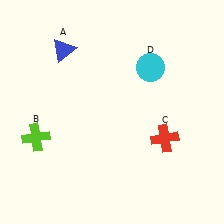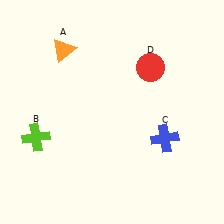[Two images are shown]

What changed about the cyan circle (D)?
In Image 1, D is cyan. In Image 2, it changed to red.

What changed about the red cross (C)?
In Image 1, C is red. In Image 2, it changed to blue.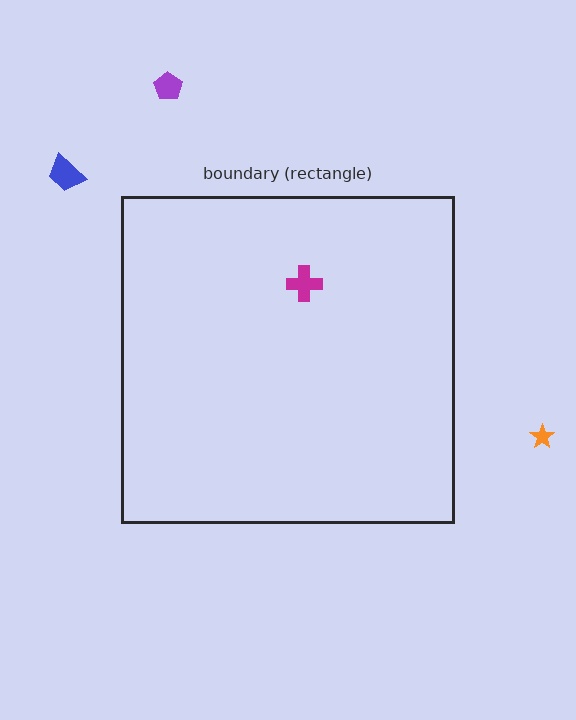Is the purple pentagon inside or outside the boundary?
Outside.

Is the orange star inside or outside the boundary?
Outside.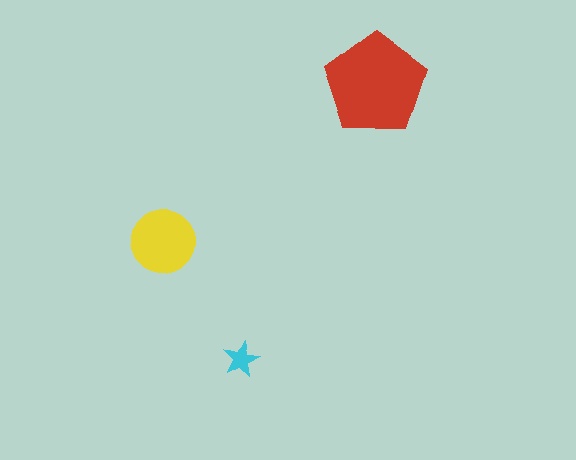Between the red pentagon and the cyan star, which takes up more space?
The red pentagon.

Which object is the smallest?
The cyan star.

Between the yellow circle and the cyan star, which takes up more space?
The yellow circle.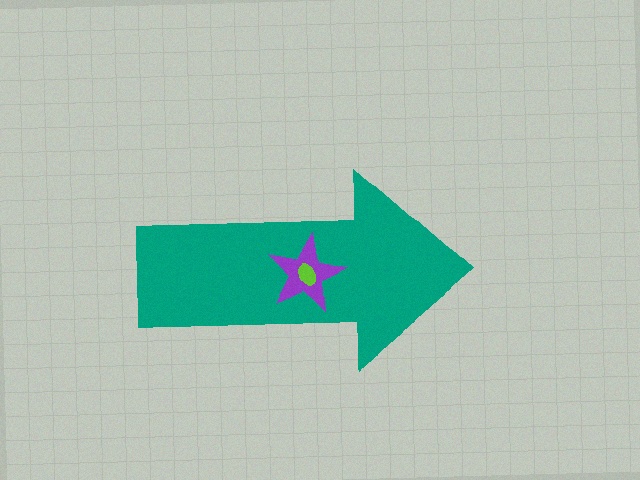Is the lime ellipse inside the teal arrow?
Yes.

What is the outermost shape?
The teal arrow.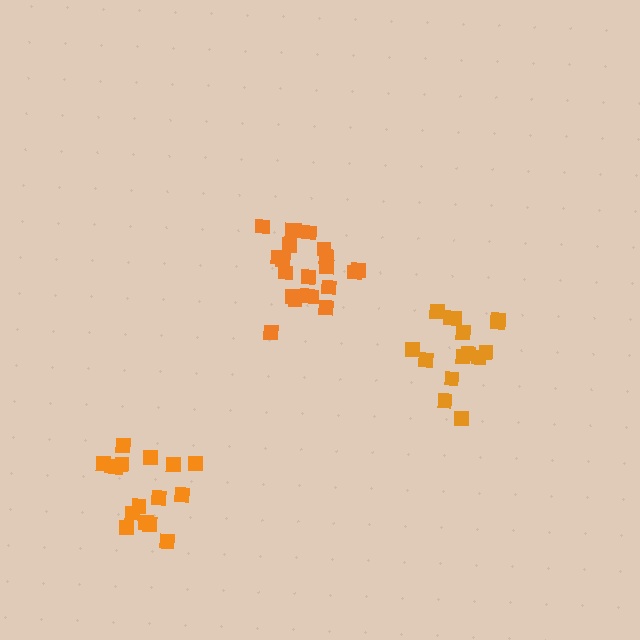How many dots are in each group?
Group 1: 21 dots, Group 2: 15 dots, Group 3: 16 dots (52 total).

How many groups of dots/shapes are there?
There are 3 groups.